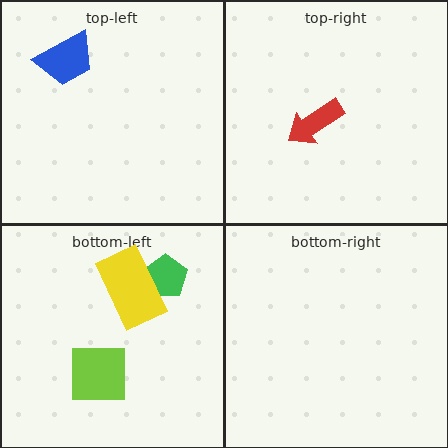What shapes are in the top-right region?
The red arrow.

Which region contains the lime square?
The bottom-left region.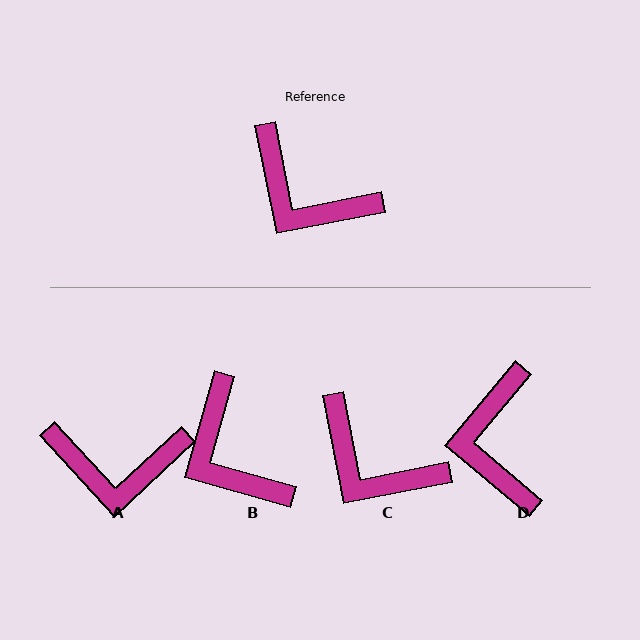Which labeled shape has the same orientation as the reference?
C.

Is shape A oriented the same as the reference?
No, it is off by about 32 degrees.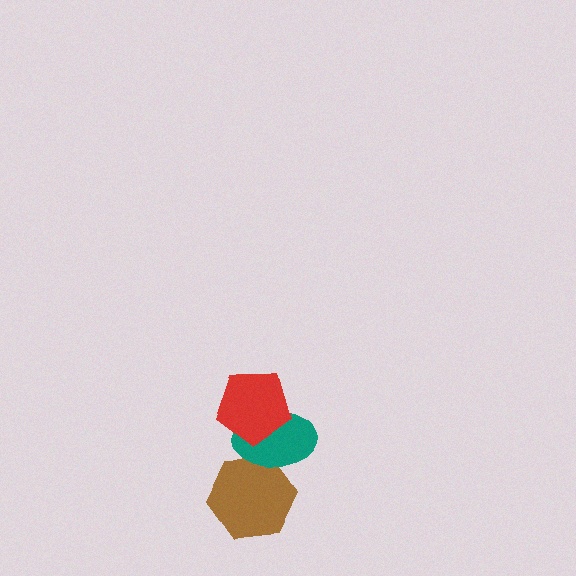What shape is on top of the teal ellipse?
The red pentagon is on top of the teal ellipse.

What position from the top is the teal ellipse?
The teal ellipse is 2nd from the top.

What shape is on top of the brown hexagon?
The teal ellipse is on top of the brown hexagon.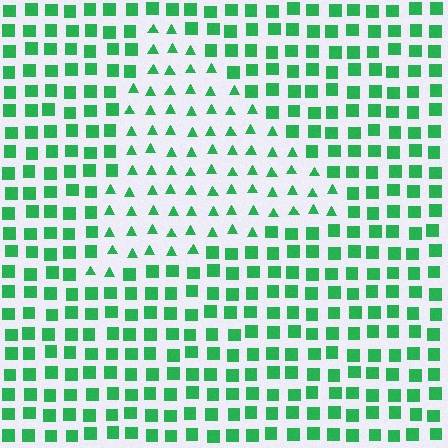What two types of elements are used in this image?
The image uses triangles inside the triangle region and squares outside it.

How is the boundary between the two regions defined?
The boundary is defined by a change in element shape: triangles inside vs. squares outside. All elements share the same color and spacing.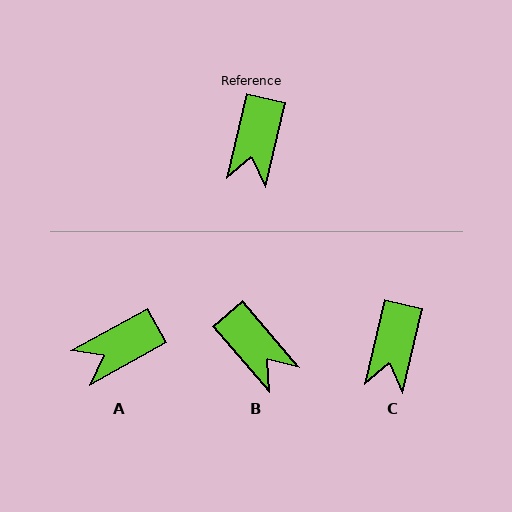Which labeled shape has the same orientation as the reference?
C.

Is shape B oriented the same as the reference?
No, it is off by about 54 degrees.